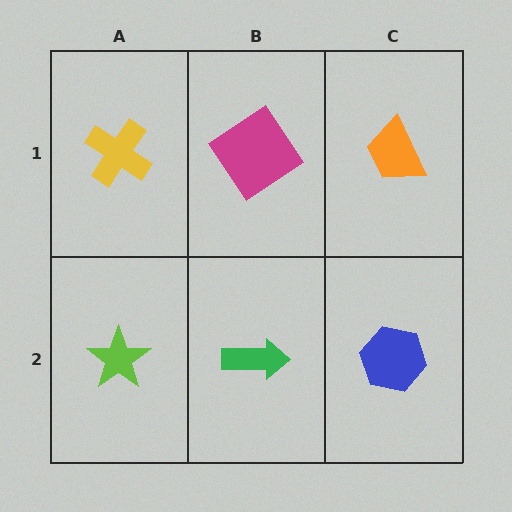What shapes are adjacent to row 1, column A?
A lime star (row 2, column A), a magenta diamond (row 1, column B).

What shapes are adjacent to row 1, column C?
A blue hexagon (row 2, column C), a magenta diamond (row 1, column B).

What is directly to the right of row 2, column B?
A blue hexagon.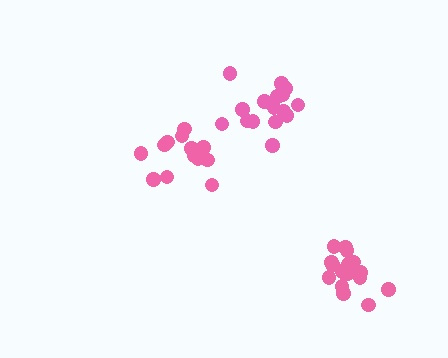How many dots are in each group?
Group 1: 13 dots, Group 2: 16 dots, Group 3: 16 dots (45 total).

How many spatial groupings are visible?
There are 3 spatial groupings.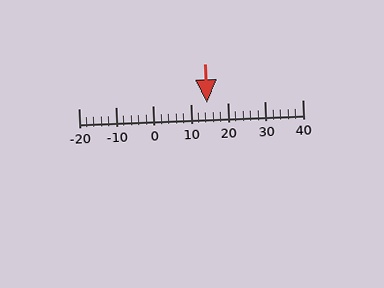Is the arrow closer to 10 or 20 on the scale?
The arrow is closer to 10.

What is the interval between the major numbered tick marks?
The major tick marks are spaced 10 units apart.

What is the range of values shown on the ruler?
The ruler shows values from -20 to 40.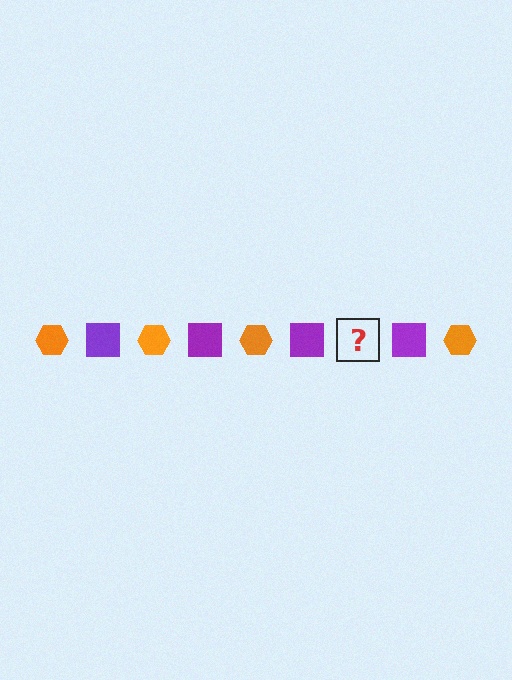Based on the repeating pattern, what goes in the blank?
The blank should be an orange hexagon.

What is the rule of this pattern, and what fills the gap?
The rule is that the pattern alternates between orange hexagon and purple square. The gap should be filled with an orange hexagon.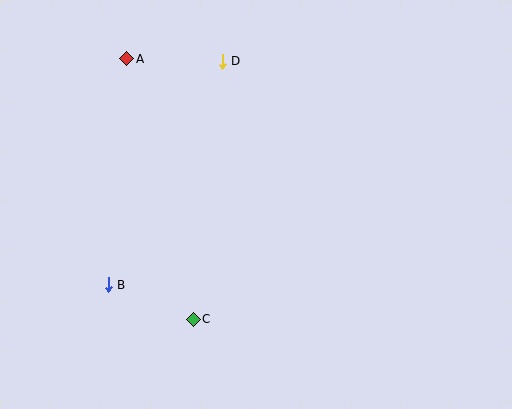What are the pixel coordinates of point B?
Point B is at (108, 285).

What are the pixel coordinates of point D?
Point D is at (222, 61).